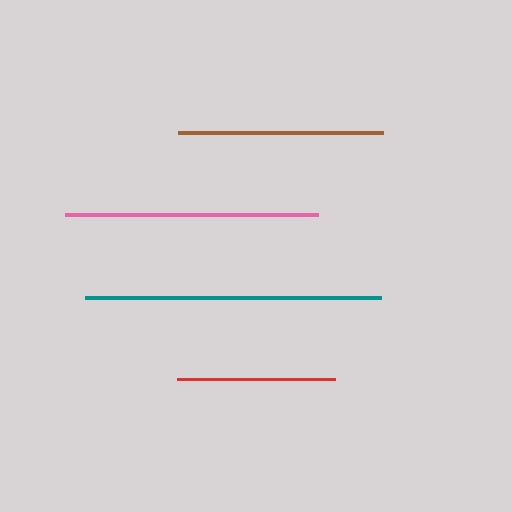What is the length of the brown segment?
The brown segment is approximately 205 pixels long.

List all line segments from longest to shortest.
From longest to shortest: teal, pink, brown, red.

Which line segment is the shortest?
The red line is the shortest at approximately 158 pixels.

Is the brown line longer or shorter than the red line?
The brown line is longer than the red line.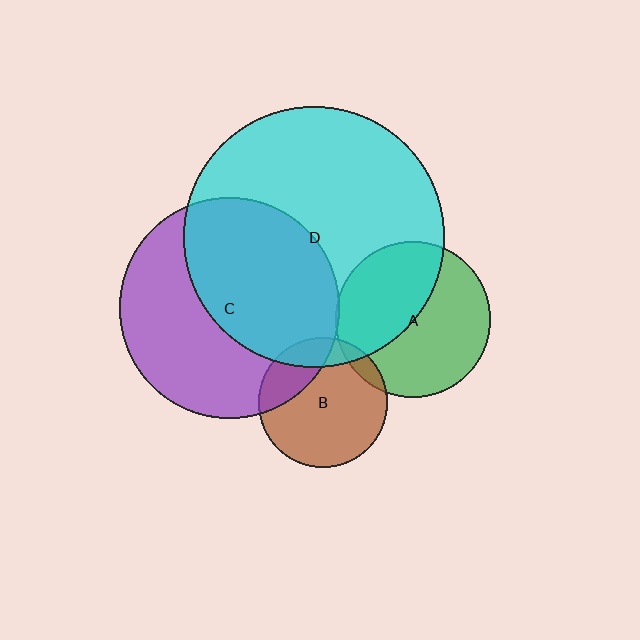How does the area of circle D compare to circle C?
Approximately 1.4 times.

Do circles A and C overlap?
Yes.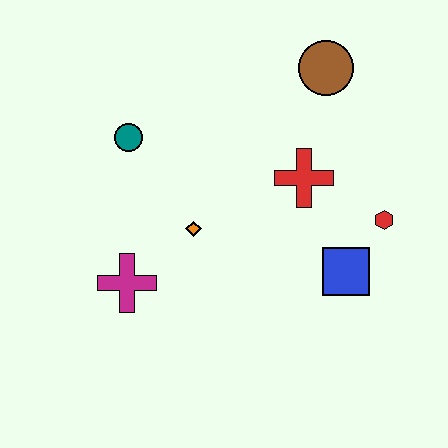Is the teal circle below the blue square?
No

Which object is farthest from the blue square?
The teal circle is farthest from the blue square.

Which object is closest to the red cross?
The red hexagon is closest to the red cross.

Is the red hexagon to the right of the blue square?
Yes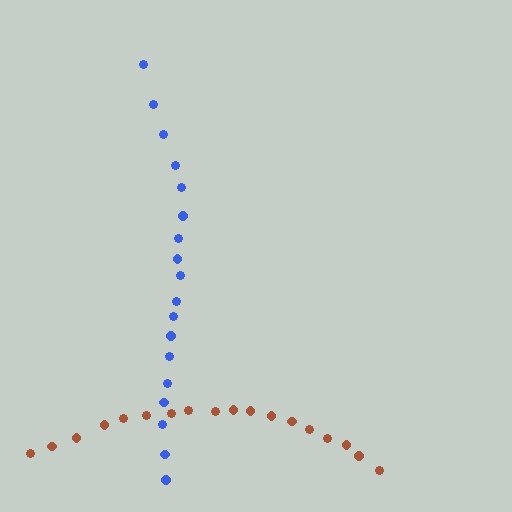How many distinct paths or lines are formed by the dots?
There are 2 distinct paths.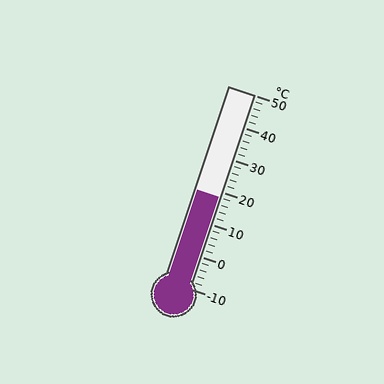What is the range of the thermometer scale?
The thermometer scale ranges from -10°C to 50°C.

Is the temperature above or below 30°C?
The temperature is below 30°C.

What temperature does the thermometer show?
The thermometer shows approximately 18°C.